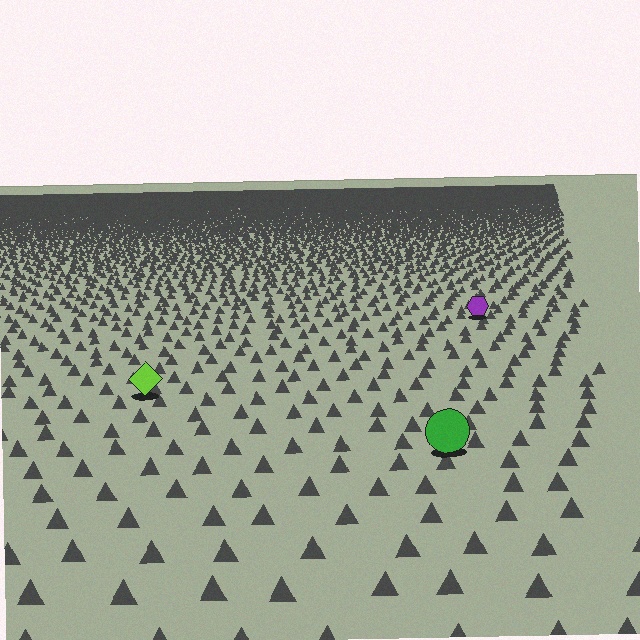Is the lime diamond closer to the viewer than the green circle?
No. The green circle is closer — you can tell from the texture gradient: the ground texture is coarser near it.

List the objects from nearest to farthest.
From nearest to farthest: the green circle, the lime diamond, the purple hexagon.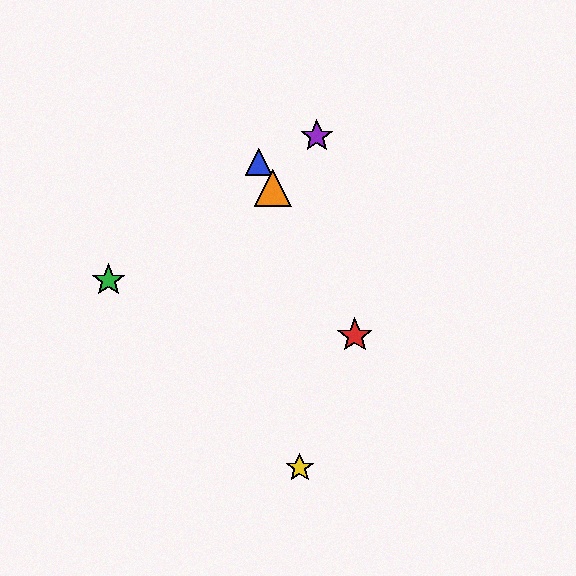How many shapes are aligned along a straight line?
3 shapes (the red star, the blue triangle, the orange triangle) are aligned along a straight line.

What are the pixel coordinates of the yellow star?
The yellow star is at (300, 468).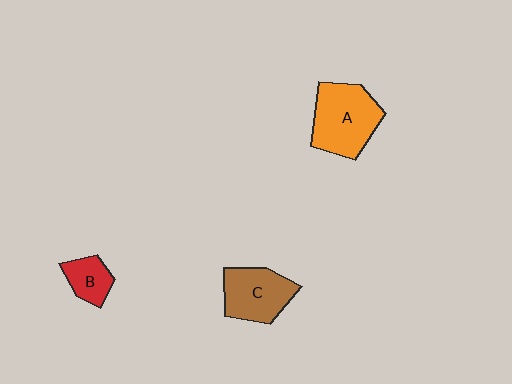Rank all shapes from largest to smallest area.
From largest to smallest: A (orange), C (brown), B (red).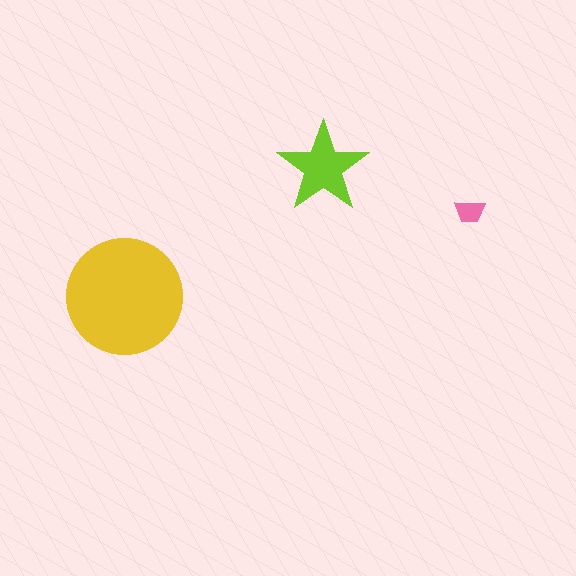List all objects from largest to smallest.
The yellow circle, the lime star, the pink trapezoid.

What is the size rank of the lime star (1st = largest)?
2nd.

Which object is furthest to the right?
The pink trapezoid is rightmost.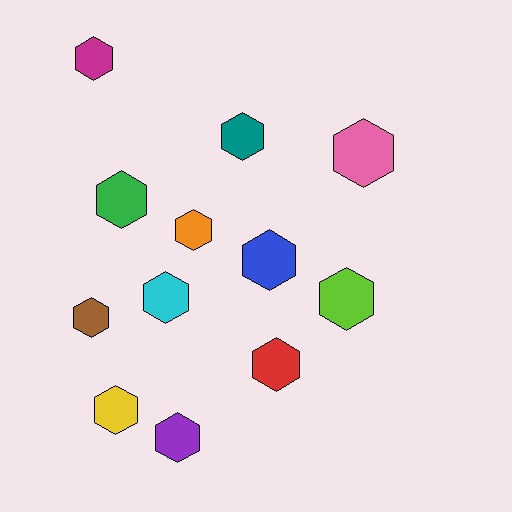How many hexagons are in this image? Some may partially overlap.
There are 12 hexagons.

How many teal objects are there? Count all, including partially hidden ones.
There is 1 teal object.